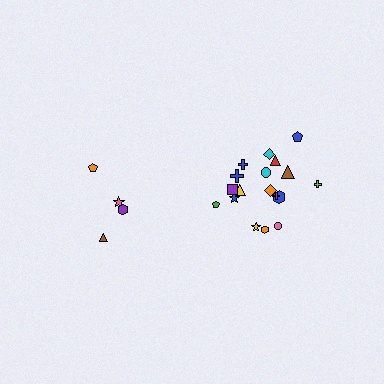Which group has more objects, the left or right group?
The right group.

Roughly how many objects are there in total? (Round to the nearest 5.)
Roughly 20 objects in total.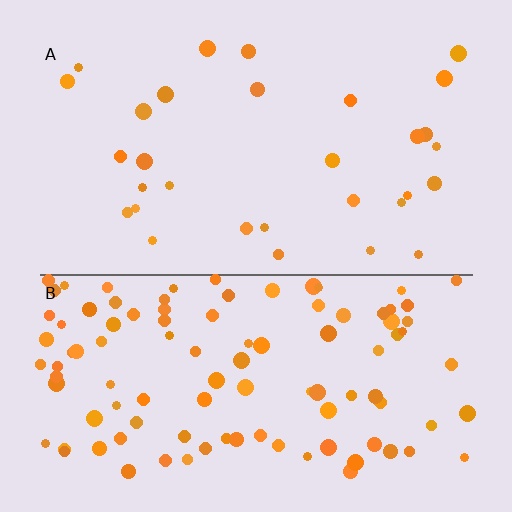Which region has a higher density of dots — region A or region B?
B (the bottom).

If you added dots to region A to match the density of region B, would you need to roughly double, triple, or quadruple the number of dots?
Approximately triple.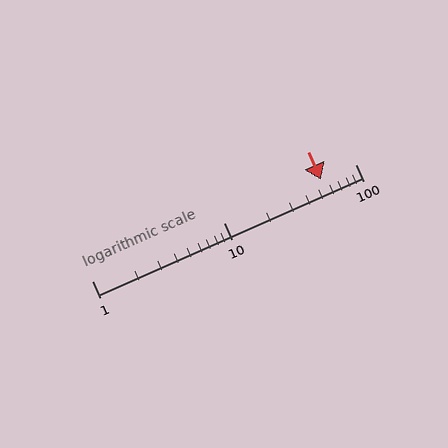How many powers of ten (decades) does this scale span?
The scale spans 2 decades, from 1 to 100.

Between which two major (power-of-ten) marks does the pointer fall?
The pointer is between 10 and 100.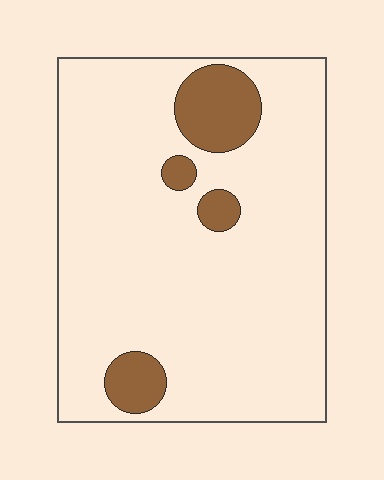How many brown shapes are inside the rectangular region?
4.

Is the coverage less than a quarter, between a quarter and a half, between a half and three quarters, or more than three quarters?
Less than a quarter.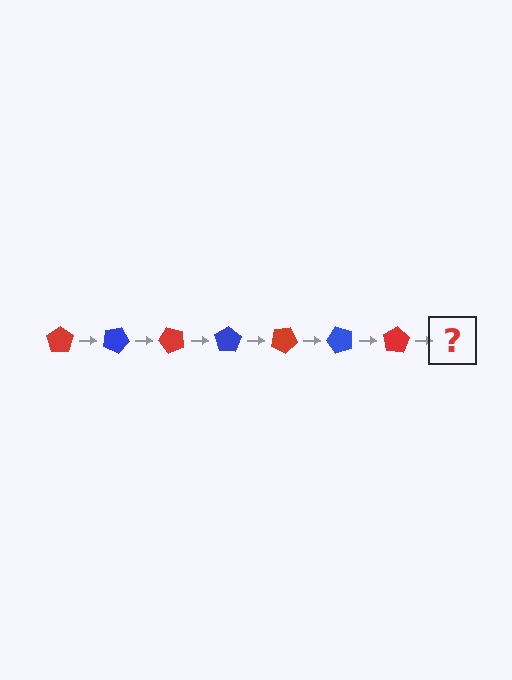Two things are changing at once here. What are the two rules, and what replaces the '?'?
The two rules are that it rotates 25 degrees each step and the color cycles through red and blue. The '?' should be a blue pentagon, rotated 175 degrees from the start.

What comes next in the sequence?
The next element should be a blue pentagon, rotated 175 degrees from the start.